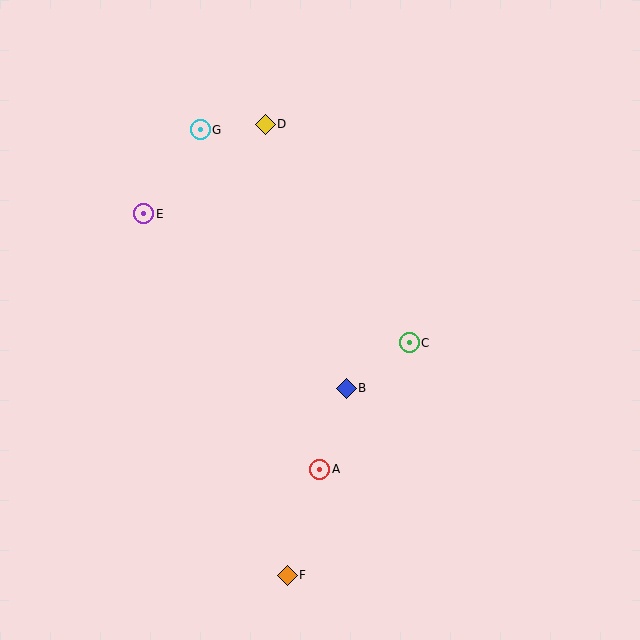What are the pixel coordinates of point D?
Point D is at (265, 124).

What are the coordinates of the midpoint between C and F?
The midpoint between C and F is at (348, 459).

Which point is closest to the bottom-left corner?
Point F is closest to the bottom-left corner.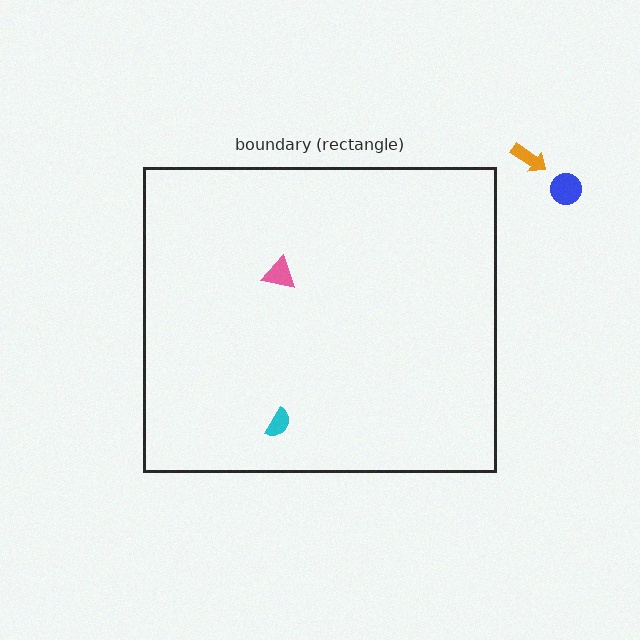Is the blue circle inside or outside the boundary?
Outside.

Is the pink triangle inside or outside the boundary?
Inside.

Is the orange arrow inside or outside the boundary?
Outside.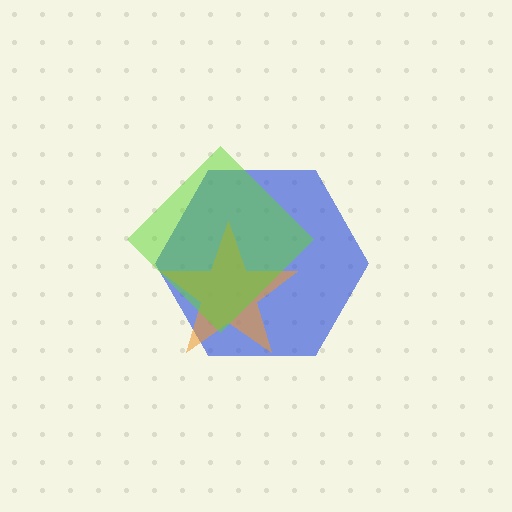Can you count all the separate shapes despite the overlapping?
Yes, there are 3 separate shapes.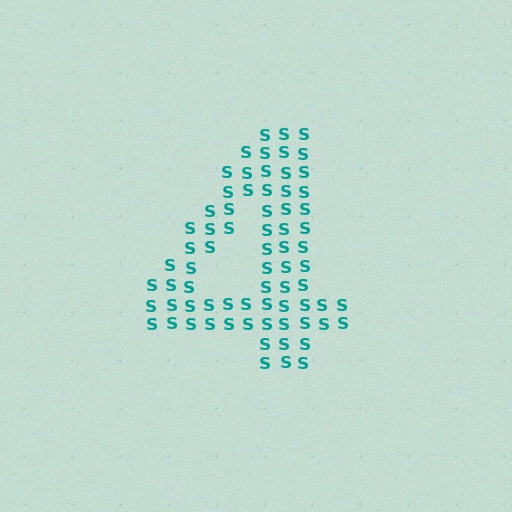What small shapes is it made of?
It is made of small letter S's.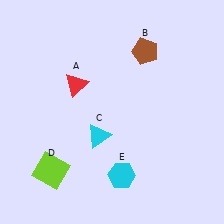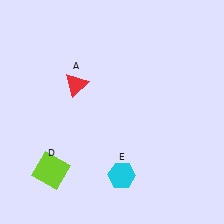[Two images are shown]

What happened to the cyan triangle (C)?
The cyan triangle (C) was removed in Image 2. It was in the bottom-left area of Image 1.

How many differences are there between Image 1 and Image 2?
There are 2 differences between the two images.